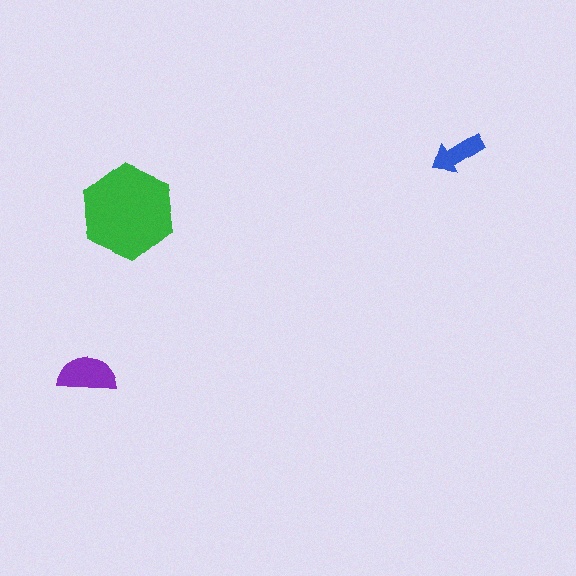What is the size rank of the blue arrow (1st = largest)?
3rd.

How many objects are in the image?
There are 3 objects in the image.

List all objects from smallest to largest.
The blue arrow, the purple semicircle, the green hexagon.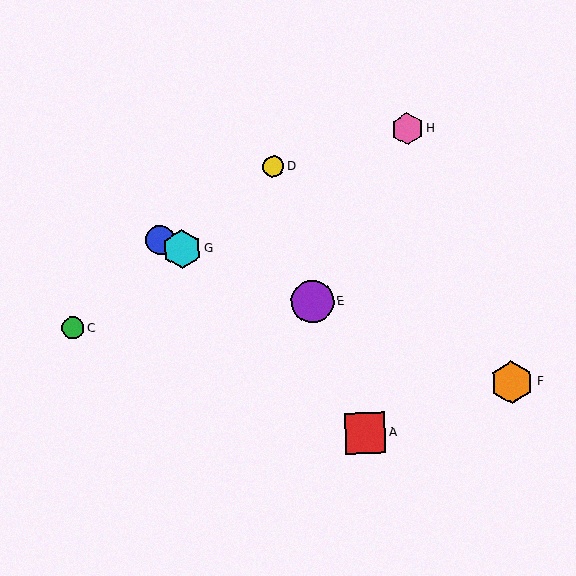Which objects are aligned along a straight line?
Objects B, E, F, G are aligned along a straight line.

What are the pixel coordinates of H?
Object H is at (407, 129).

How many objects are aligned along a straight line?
4 objects (B, E, F, G) are aligned along a straight line.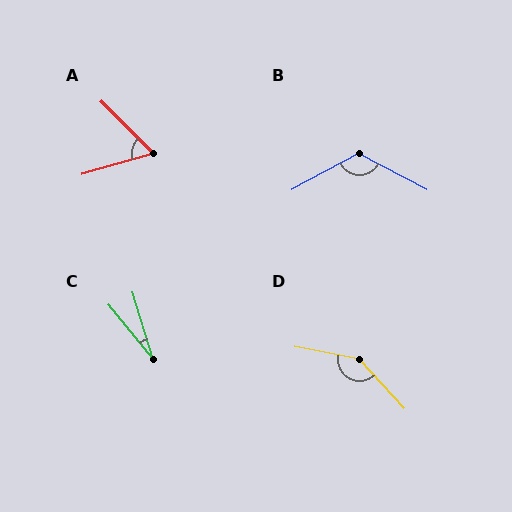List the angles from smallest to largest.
C (23°), A (61°), B (124°), D (144°).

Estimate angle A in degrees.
Approximately 61 degrees.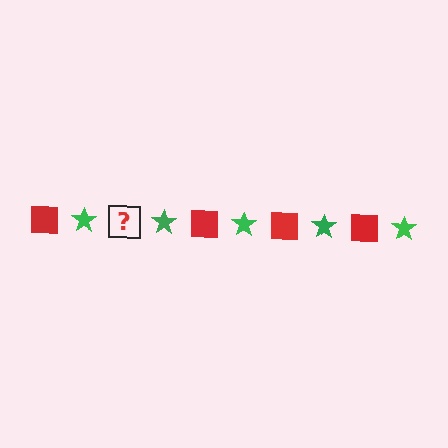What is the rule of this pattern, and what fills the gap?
The rule is that the pattern alternates between red square and green star. The gap should be filled with a red square.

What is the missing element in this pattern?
The missing element is a red square.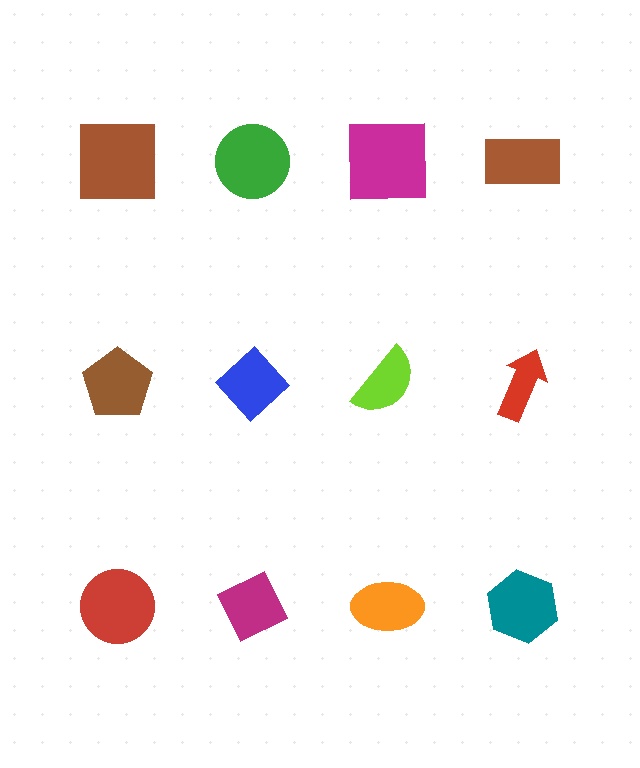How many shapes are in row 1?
4 shapes.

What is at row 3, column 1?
A red circle.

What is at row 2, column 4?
A red arrow.